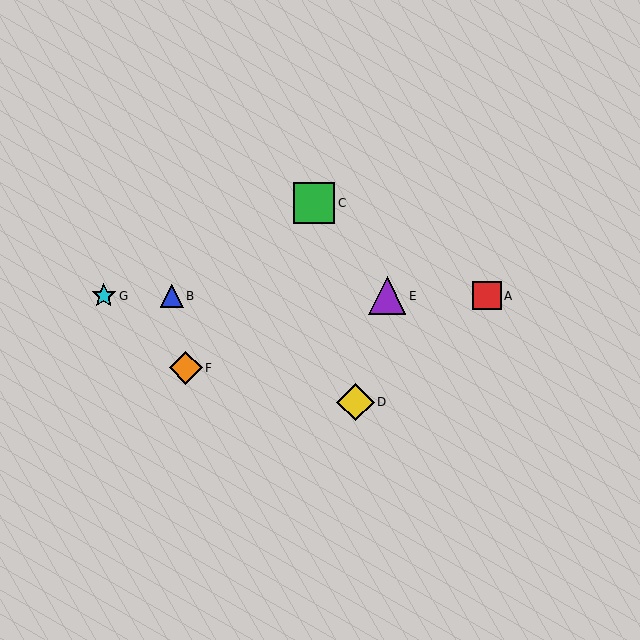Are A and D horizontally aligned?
No, A is at y≈296 and D is at y≈402.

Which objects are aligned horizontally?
Objects A, B, E, G are aligned horizontally.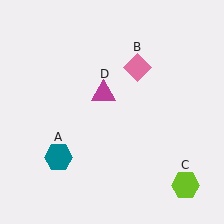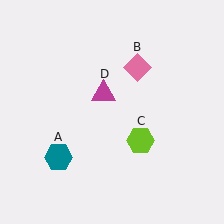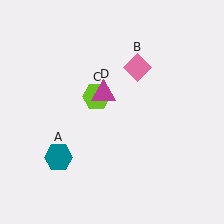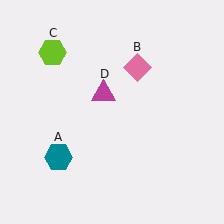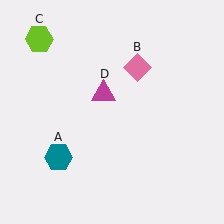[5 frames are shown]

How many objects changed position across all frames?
1 object changed position: lime hexagon (object C).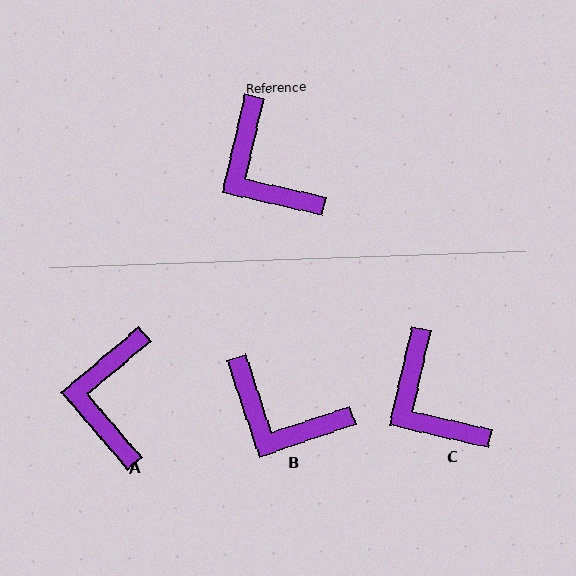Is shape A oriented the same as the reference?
No, it is off by about 36 degrees.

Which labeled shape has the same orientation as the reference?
C.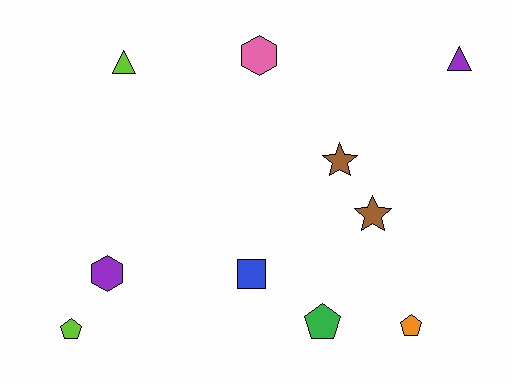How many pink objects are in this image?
There is 1 pink object.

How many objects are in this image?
There are 10 objects.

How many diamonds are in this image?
There are no diamonds.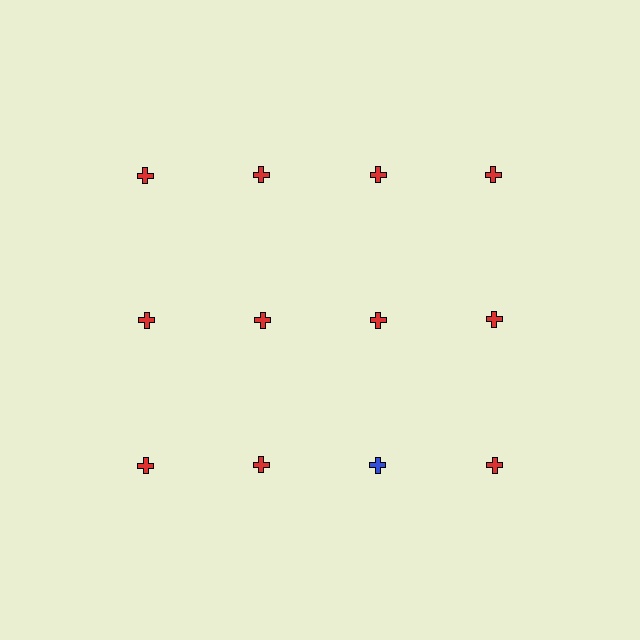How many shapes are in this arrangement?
There are 12 shapes arranged in a grid pattern.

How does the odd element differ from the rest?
It has a different color: blue instead of red.